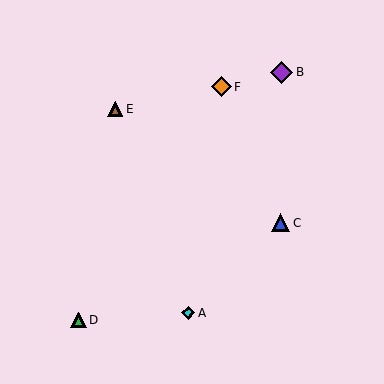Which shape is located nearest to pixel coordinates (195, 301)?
The cyan diamond (labeled A) at (188, 313) is nearest to that location.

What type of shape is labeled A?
Shape A is a cyan diamond.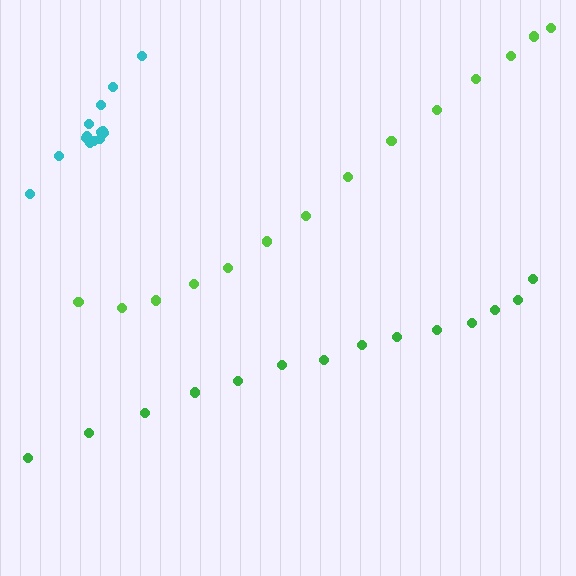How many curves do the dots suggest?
There are 3 distinct paths.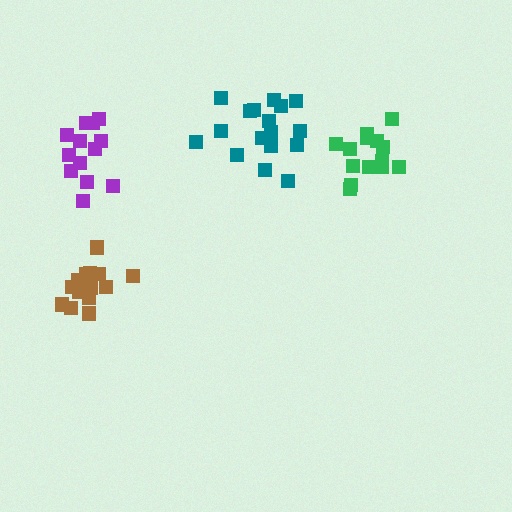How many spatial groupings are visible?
There are 4 spatial groupings.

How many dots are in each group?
Group 1: 17 dots, Group 2: 15 dots, Group 3: 13 dots, Group 4: 14 dots (59 total).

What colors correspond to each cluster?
The clusters are colored: teal, brown, purple, green.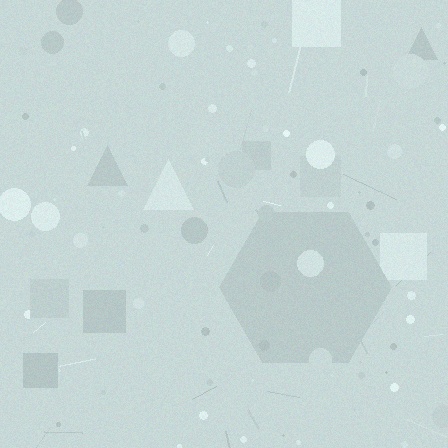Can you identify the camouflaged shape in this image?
The camouflaged shape is a hexagon.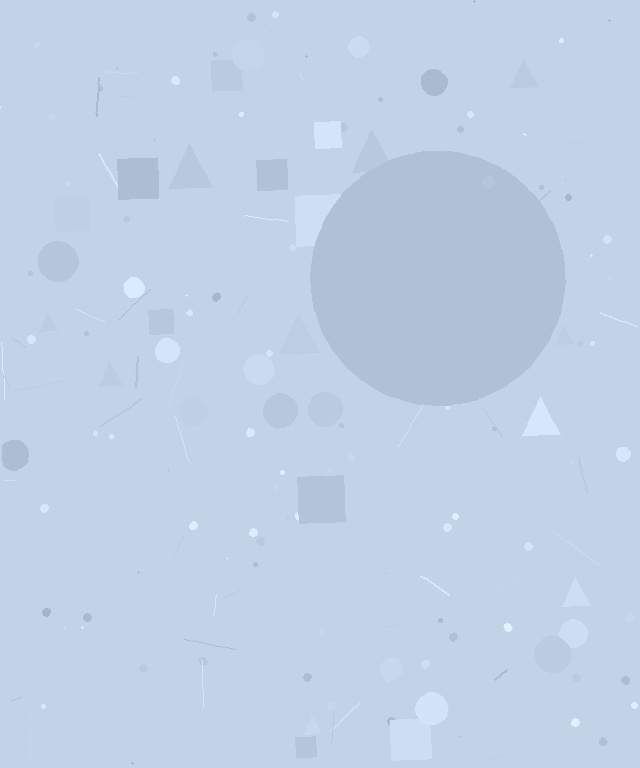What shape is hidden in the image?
A circle is hidden in the image.